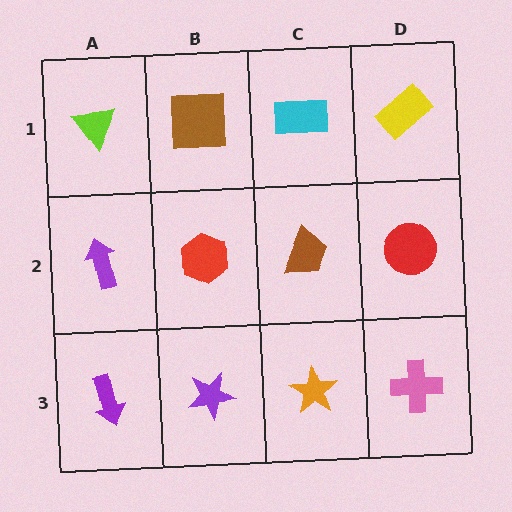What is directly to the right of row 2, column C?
A red circle.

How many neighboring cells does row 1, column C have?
3.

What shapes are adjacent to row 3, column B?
A red hexagon (row 2, column B), a purple arrow (row 3, column A), an orange star (row 3, column C).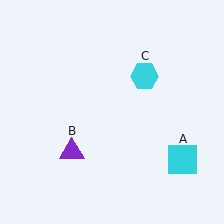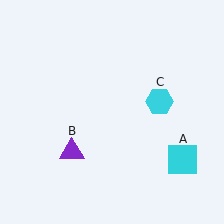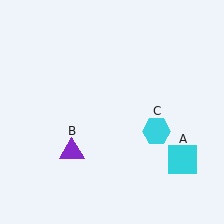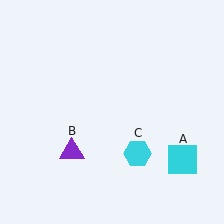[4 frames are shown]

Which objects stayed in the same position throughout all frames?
Cyan square (object A) and purple triangle (object B) remained stationary.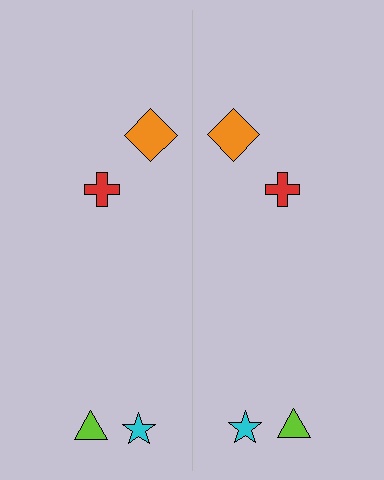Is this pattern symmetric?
Yes, this pattern has bilateral (reflection) symmetry.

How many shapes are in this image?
There are 8 shapes in this image.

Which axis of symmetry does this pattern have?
The pattern has a vertical axis of symmetry running through the center of the image.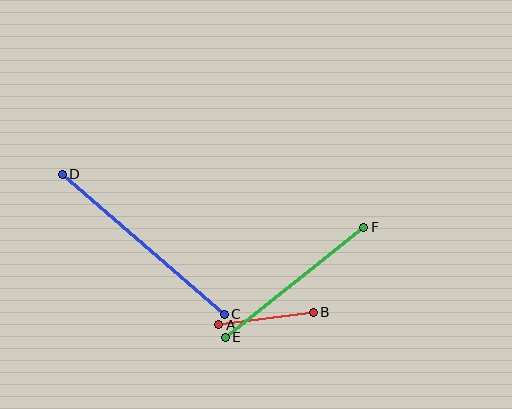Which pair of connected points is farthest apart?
Points C and D are farthest apart.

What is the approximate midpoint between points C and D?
The midpoint is at approximately (143, 244) pixels.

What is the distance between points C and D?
The distance is approximately 214 pixels.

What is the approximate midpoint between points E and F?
The midpoint is at approximately (294, 282) pixels.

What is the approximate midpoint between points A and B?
The midpoint is at approximately (266, 319) pixels.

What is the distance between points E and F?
The distance is approximately 177 pixels.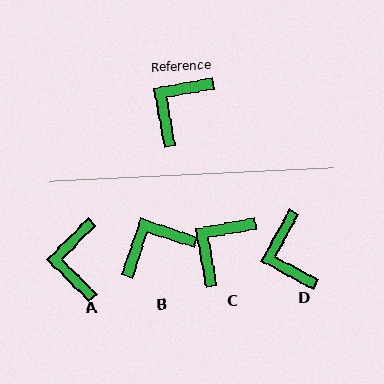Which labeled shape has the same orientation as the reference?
C.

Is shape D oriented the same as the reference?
No, it is off by about 52 degrees.